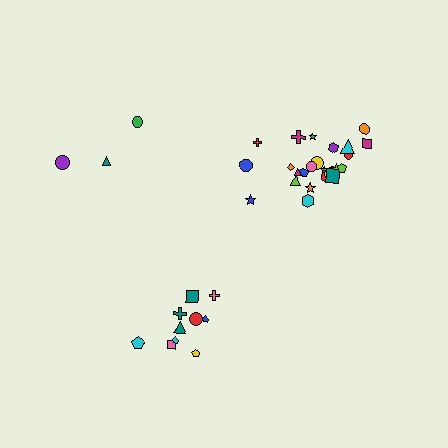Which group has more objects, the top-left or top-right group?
The top-right group.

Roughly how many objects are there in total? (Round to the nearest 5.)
Roughly 40 objects in total.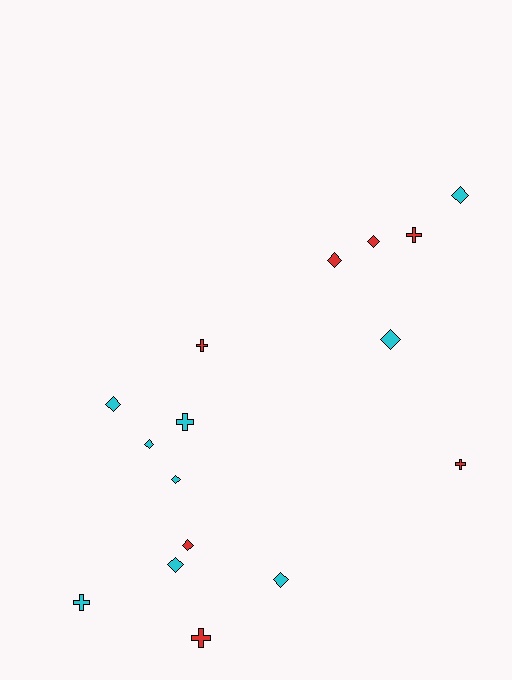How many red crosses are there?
There are 4 red crosses.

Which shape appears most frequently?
Diamond, with 10 objects.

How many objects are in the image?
There are 16 objects.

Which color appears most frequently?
Cyan, with 9 objects.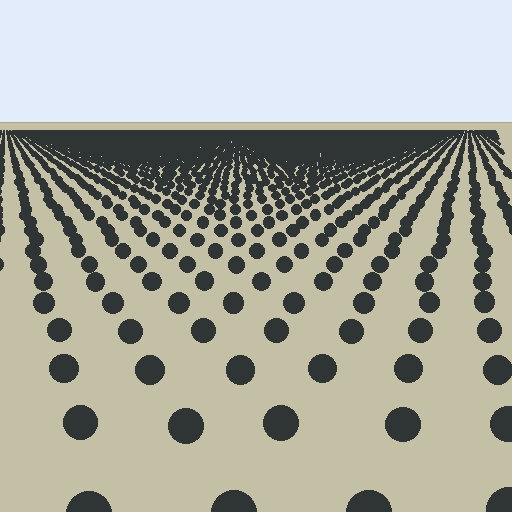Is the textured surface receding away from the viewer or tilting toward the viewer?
The surface is receding away from the viewer. Texture elements get smaller and denser toward the top.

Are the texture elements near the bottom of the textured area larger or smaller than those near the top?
Larger. Near the bottom, elements are closer to the viewer and appear at a bigger on-screen size.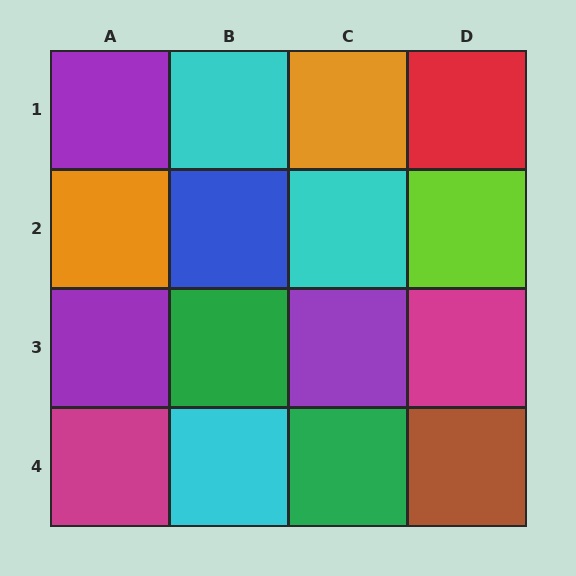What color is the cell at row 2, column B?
Blue.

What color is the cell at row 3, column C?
Purple.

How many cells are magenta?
2 cells are magenta.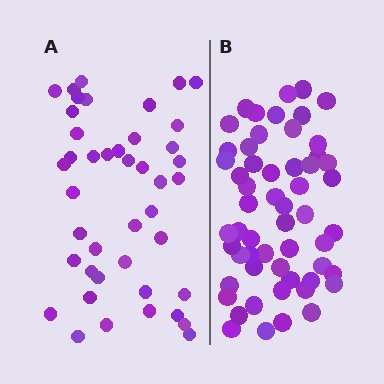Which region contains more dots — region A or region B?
Region B (the right region) has more dots.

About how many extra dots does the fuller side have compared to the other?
Region B has approximately 15 more dots than region A.